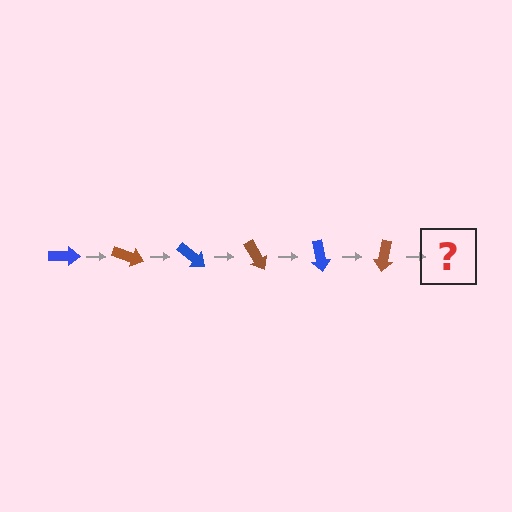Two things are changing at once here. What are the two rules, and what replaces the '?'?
The two rules are that it rotates 20 degrees each step and the color cycles through blue and brown. The '?' should be a blue arrow, rotated 120 degrees from the start.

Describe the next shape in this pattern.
It should be a blue arrow, rotated 120 degrees from the start.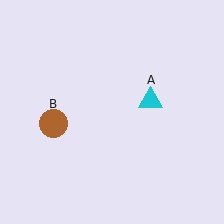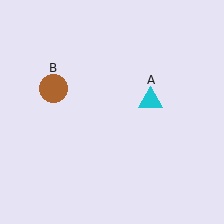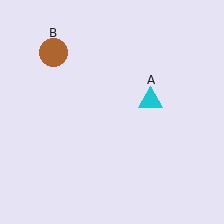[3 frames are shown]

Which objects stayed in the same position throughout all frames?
Cyan triangle (object A) remained stationary.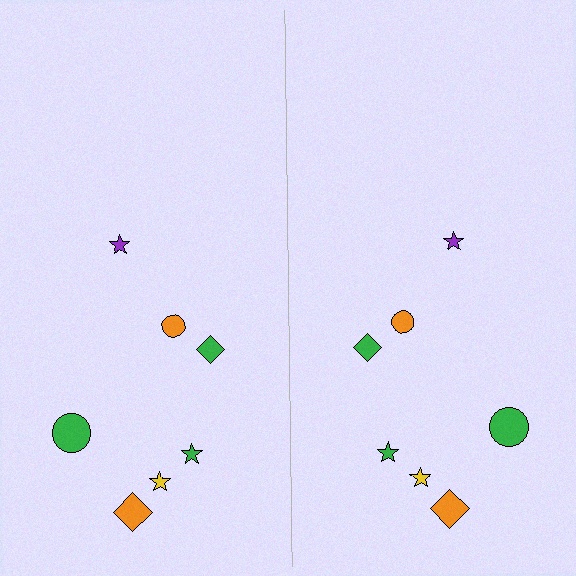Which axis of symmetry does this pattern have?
The pattern has a vertical axis of symmetry running through the center of the image.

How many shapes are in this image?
There are 14 shapes in this image.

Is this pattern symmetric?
Yes, this pattern has bilateral (reflection) symmetry.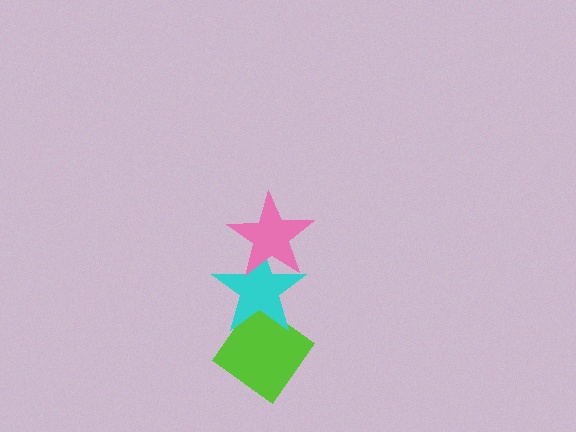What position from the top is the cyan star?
The cyan star is 2nd from the top.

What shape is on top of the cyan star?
The pink star is on top of the cyan star.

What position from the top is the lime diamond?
The lime diamond is 3rd from the top.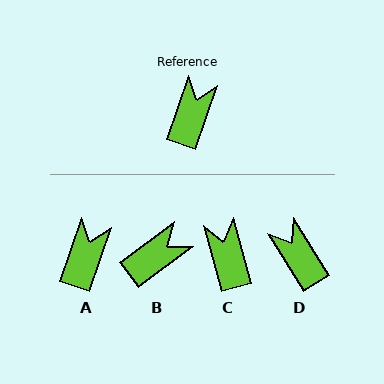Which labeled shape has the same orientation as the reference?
A.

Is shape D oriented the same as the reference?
No, it is off by about 50 degrees.